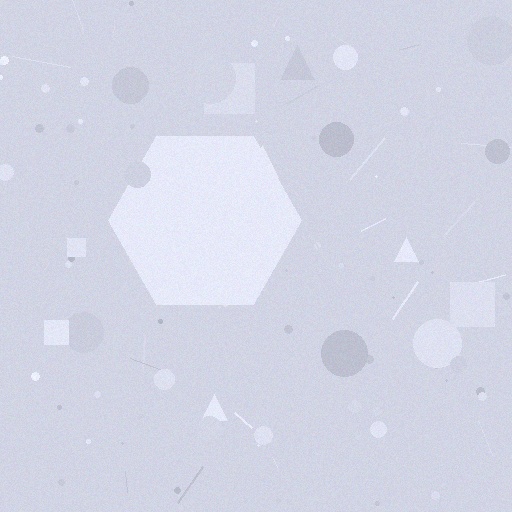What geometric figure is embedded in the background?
A hexagon is embedded in the background.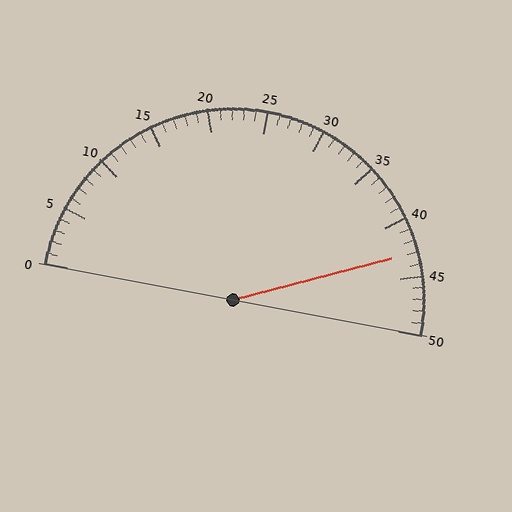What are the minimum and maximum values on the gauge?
The gauge ranges from 0 to 50.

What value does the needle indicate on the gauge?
The needle indicates approximately 43.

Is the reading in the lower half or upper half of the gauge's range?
The reading is in the upper half of the range (0 to 50).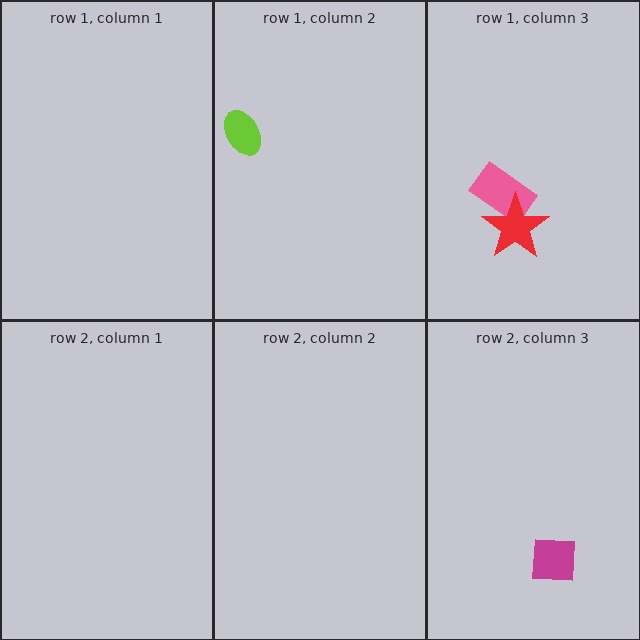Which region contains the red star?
The row 1, column 3 region.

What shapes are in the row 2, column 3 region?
The magenta square.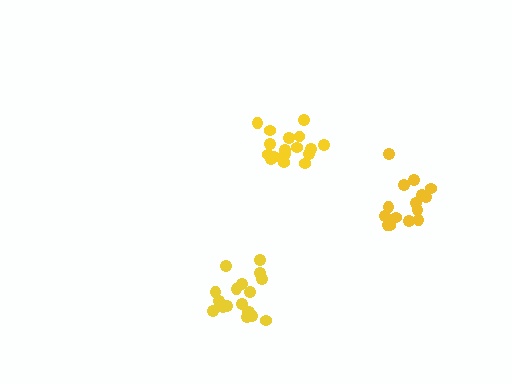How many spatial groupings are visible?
There are 3 spatial groupings.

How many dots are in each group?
Group 1: 17 dots, Group 2: 18 dots, Group 3: 15 dots (50 total).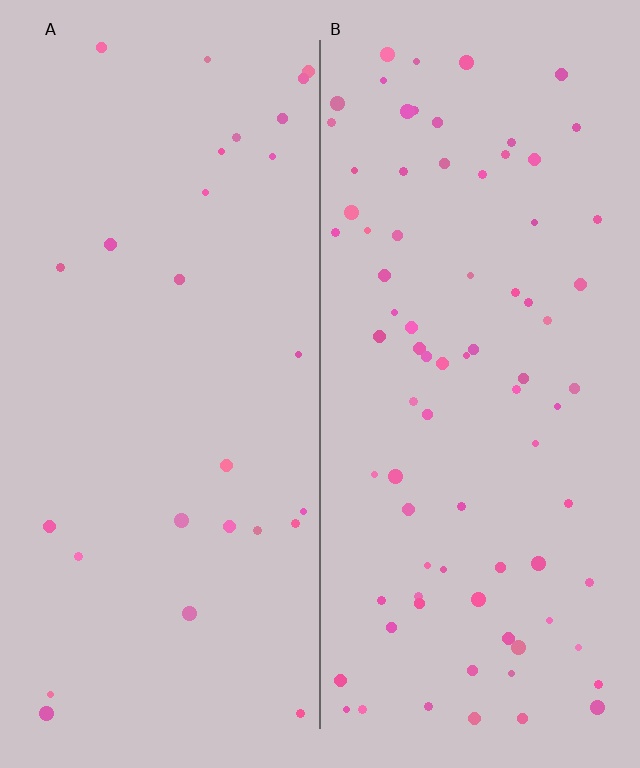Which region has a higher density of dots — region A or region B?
B (the right).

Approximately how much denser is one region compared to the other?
Approximately 3.0× — region B over region A.